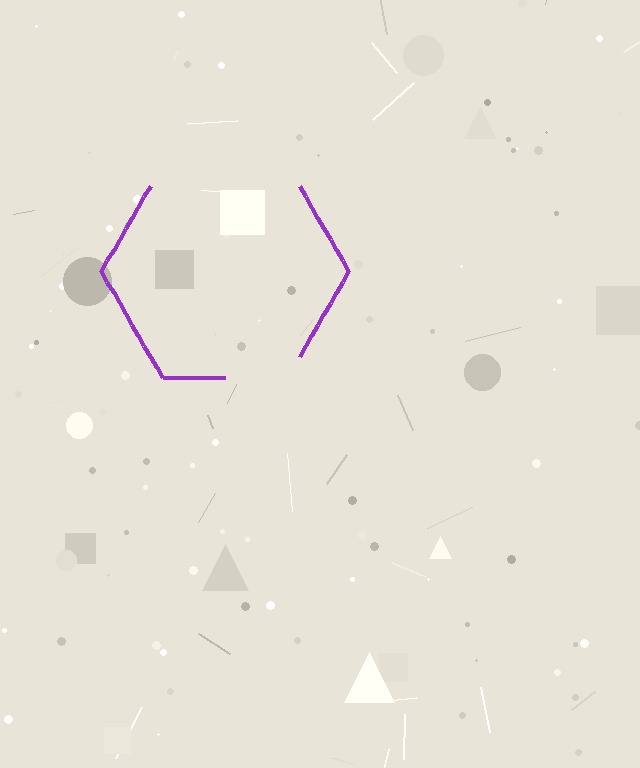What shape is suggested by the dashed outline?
The dashed outline suggests a hexagon.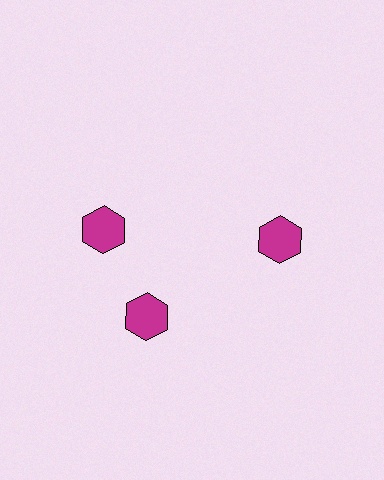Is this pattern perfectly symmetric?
No. The 3 magenta hexagons are arranged in a ring, but one element near the 11 o'clock position is rotated out of alignment along the ring, breaking the 3-fold rotational symmetry.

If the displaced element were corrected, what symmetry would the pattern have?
It would have 3-fold rotational symmetry — the pattern would map onto itself every 120 degrees.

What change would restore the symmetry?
The symmetry would be restored by rotating it back into even spacing with its neighbors so that all 3 hexagons sit at equal angles and equal distance from the center.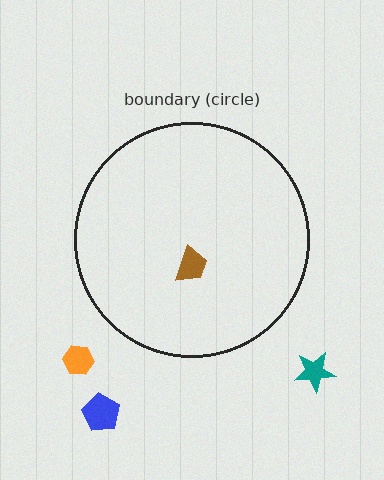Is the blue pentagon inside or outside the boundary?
Outside.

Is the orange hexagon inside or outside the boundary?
Outside.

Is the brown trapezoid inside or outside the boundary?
Inside.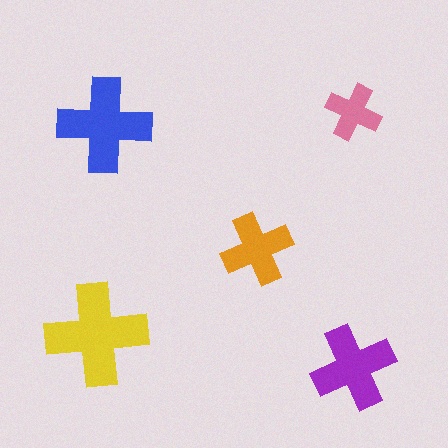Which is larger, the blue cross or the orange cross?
The blue one.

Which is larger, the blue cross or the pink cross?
The blue one.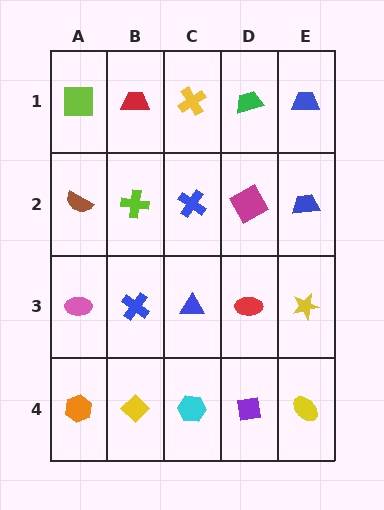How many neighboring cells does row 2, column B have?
4.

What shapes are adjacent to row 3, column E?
A blue trapezoid (row 2, column E), a yellow ellipse (row 4, column E), a red ellipse (row 3, column D).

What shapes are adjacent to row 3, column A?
A brown semicircle (row 2, column A), an orange hexagon (row 4, column A), a blue cross (row 3, column B).